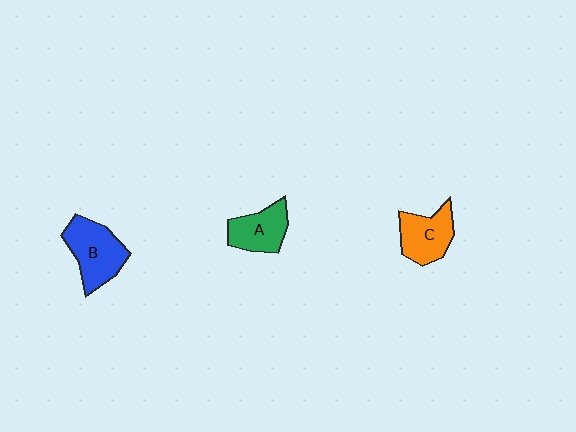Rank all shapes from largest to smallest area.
From largest to smallest: B (blue), C (orange), A (green).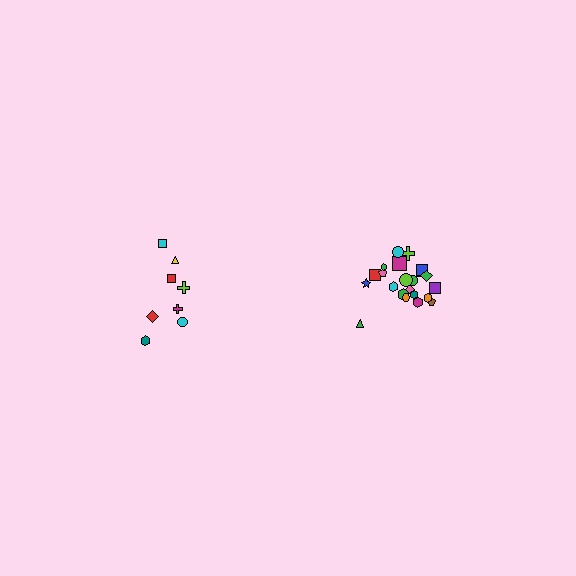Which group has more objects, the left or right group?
The right group.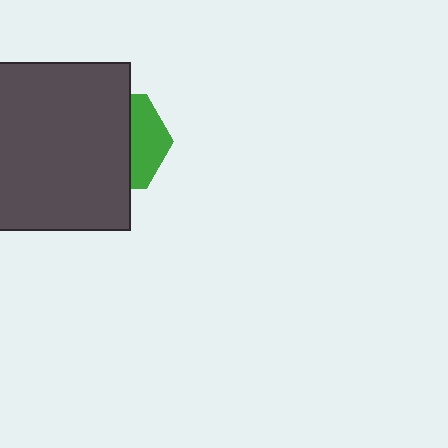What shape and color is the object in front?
The object in front is a dark gray rectangle.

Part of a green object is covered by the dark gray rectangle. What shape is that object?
It is a hexagon.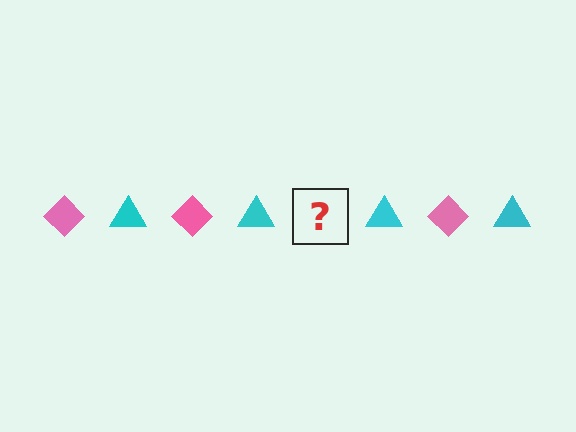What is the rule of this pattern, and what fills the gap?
The rule is that the pattern alternates between pink diamond and cyan triangle. The gap should be filled with a pink diamond.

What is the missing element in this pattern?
The missing element is a pink diamond.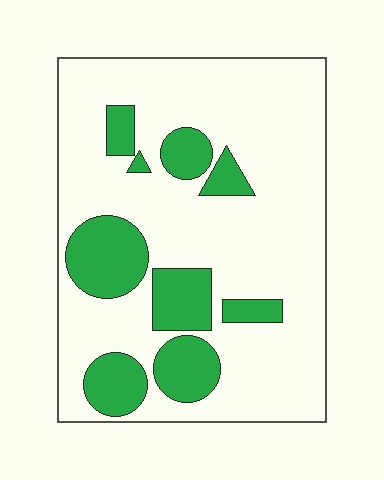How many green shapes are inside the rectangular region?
9.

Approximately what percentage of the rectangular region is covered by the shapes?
Approximately 25%.